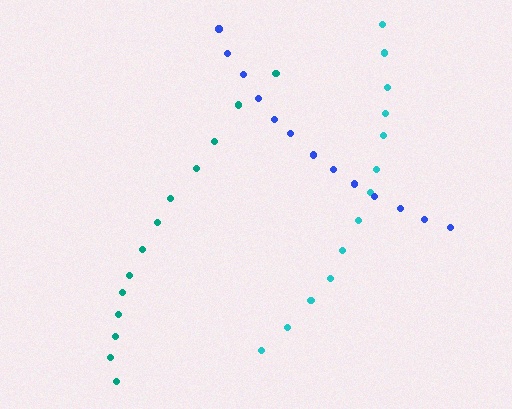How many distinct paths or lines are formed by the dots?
There are 3 distinct paths.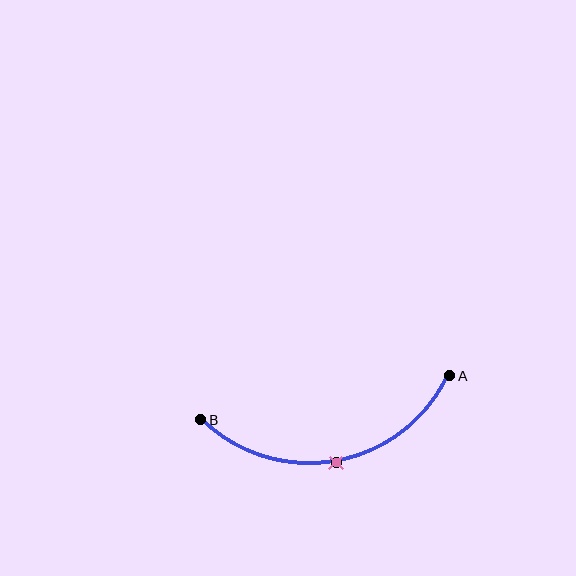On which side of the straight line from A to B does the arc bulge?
The arc bulges below the straight line connecting A and B.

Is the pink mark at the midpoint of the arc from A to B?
Yes. The pink mark lies on the arc at equal arc-length from both A and B — it is the arc midpoint.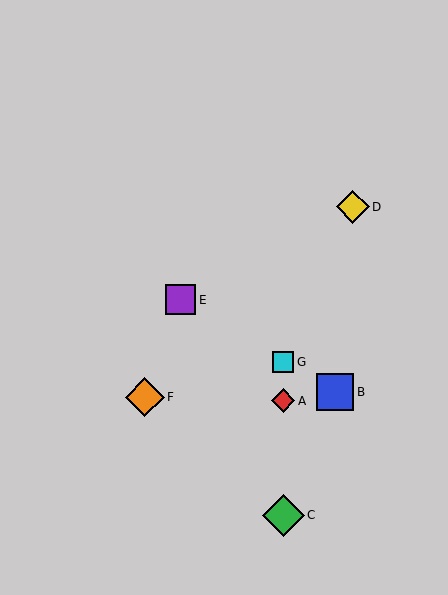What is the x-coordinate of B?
Object B is at x≈335.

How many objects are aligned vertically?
3 objects (A, C, G) are aligned vertically.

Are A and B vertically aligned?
No, A is at x≈283 and B is at x≈335.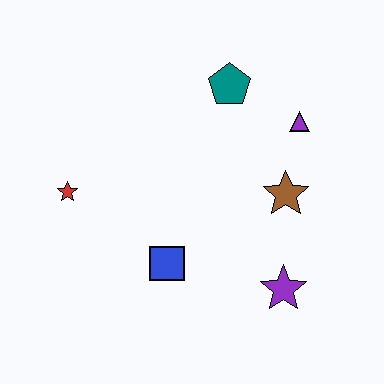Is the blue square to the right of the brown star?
No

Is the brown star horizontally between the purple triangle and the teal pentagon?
Yes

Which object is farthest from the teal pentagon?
The purple star is farthest from the teal pentagon.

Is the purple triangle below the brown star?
No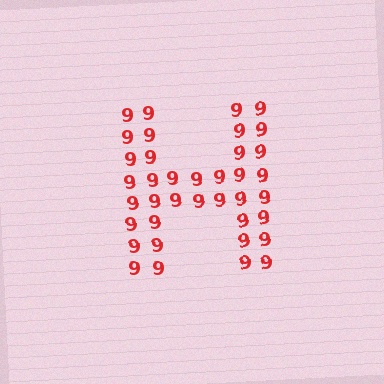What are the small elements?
The small elements are digit 9's.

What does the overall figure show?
The overall figure shows the letter H.